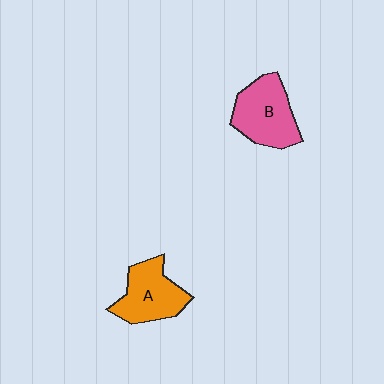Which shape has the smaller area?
Shape A (orange).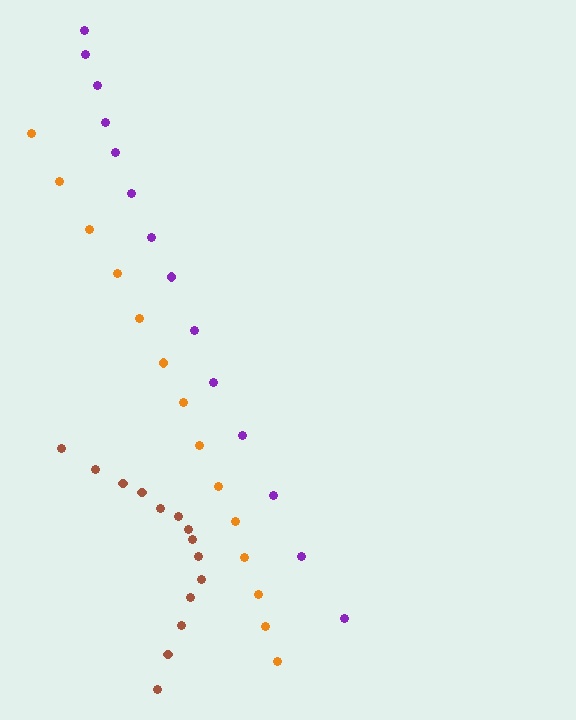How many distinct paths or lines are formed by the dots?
There are 3 distinct paths.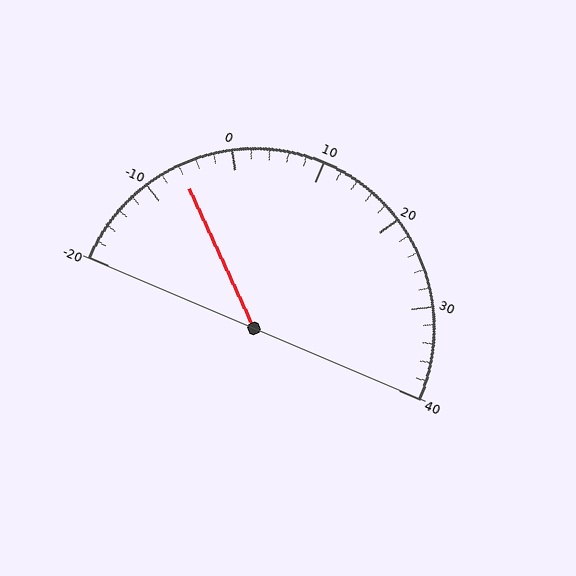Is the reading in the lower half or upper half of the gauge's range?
The reading is in the lower half of the range (-20 to 40).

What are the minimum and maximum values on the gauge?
The gauge ranges from -20 to 40.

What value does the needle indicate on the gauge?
The needle indicates approximately -6.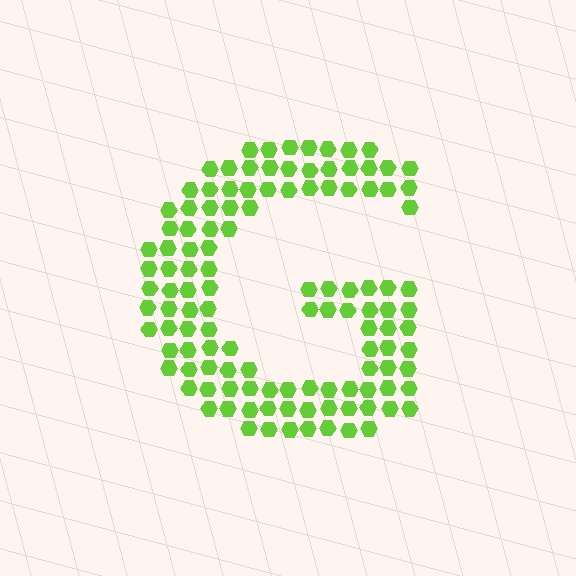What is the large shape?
The large shape is the letter G.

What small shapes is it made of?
It is made of small hexagons.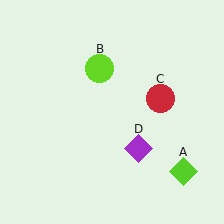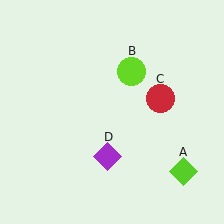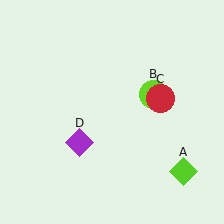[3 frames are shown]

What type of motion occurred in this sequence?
The lime circle (object B), purple diamond (object D) rotated clockwise around the center of the scene.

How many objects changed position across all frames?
2 objects changed position: lime circle (object B), purple diamond (object D).